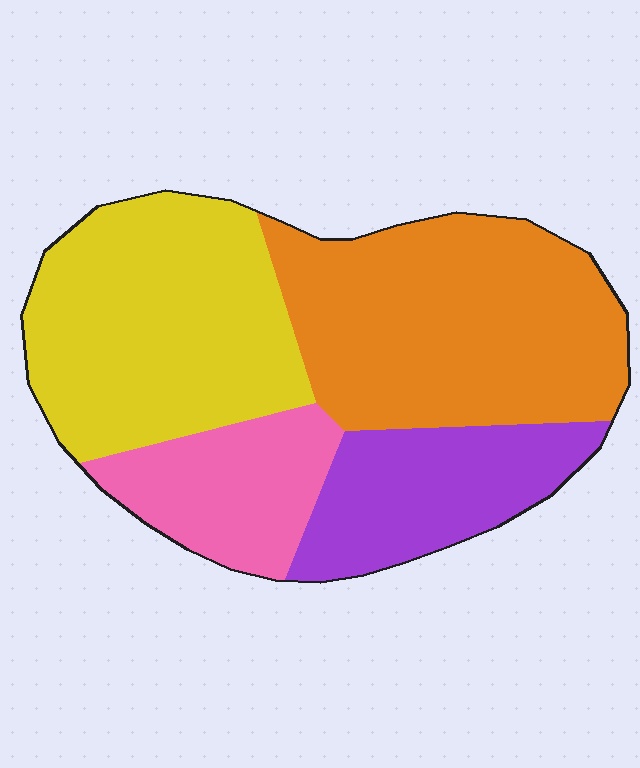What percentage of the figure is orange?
Orange covers roughly 35% of the figure.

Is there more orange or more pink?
Orange.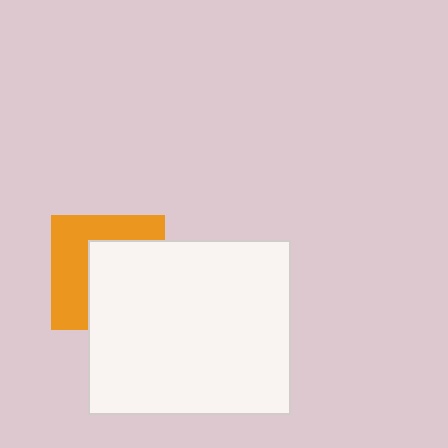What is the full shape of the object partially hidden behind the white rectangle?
The partially hidden object is an orange square.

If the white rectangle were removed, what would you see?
You would see the complete orange square.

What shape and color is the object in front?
The object in front is a white rectangle.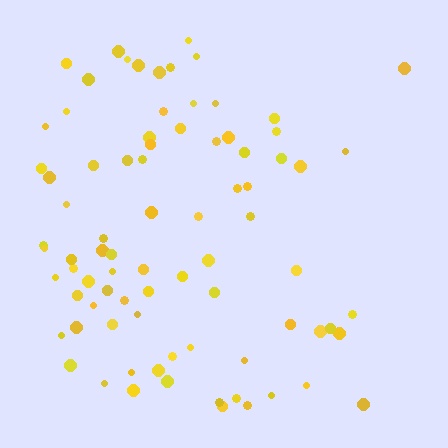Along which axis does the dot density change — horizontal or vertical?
Horizontal.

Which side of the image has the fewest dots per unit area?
The right.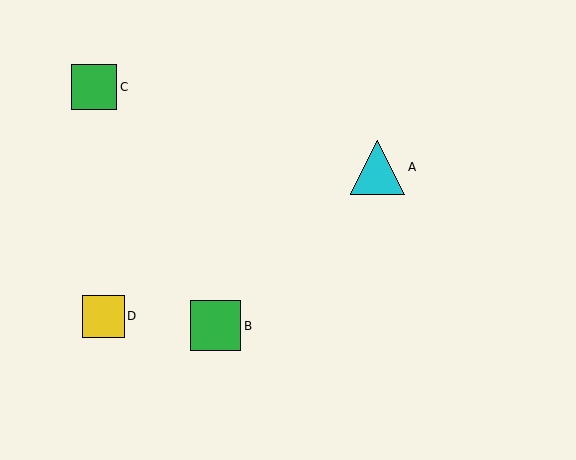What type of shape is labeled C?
Shape C is a green square.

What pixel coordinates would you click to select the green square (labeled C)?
Click at (94, 87) to select the green square C.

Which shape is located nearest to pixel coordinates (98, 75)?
The green square (labeled C) at (94, 87) is nearest to that location.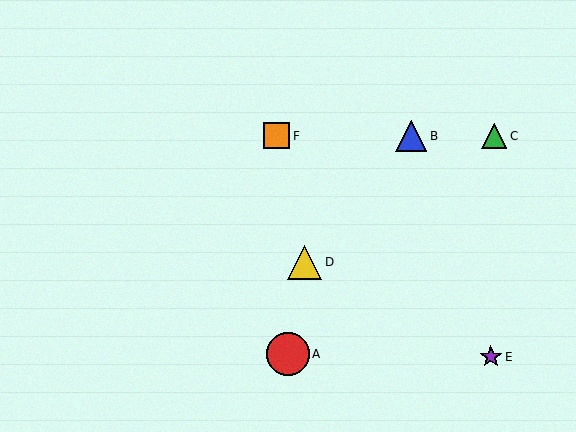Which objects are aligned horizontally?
Objects B, C, F are aligned horizontally.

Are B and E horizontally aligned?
No, B is at y≈136 and E is at y≈357.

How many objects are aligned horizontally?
3 objects (B, C, F) are aligned horizontally.